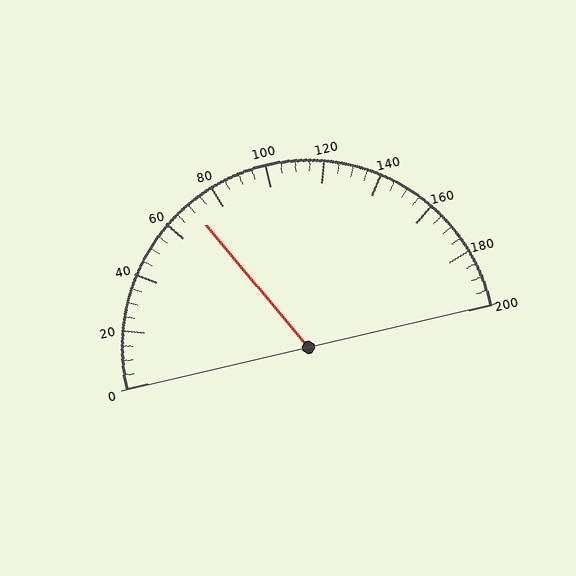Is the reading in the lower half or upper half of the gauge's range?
The reading is in the lower half of the range (0 to 200).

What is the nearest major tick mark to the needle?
The nearest major tick mark is 80.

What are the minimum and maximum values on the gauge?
The gauge ranges from 0 to 200.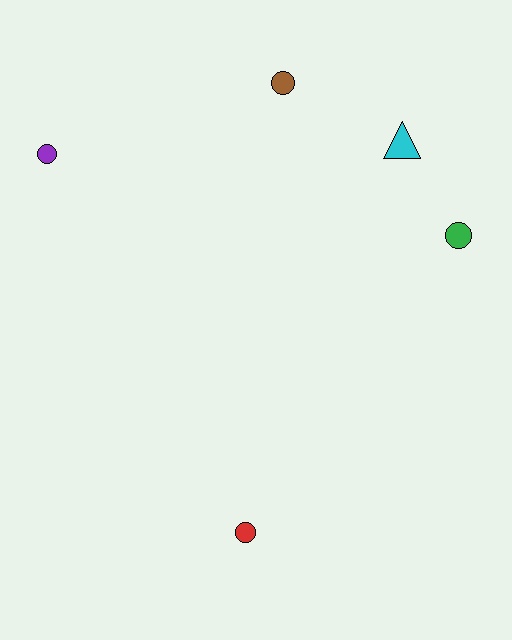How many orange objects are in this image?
There are no orange objects.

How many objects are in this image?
There are 5 objects.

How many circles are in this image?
There are 4 circles.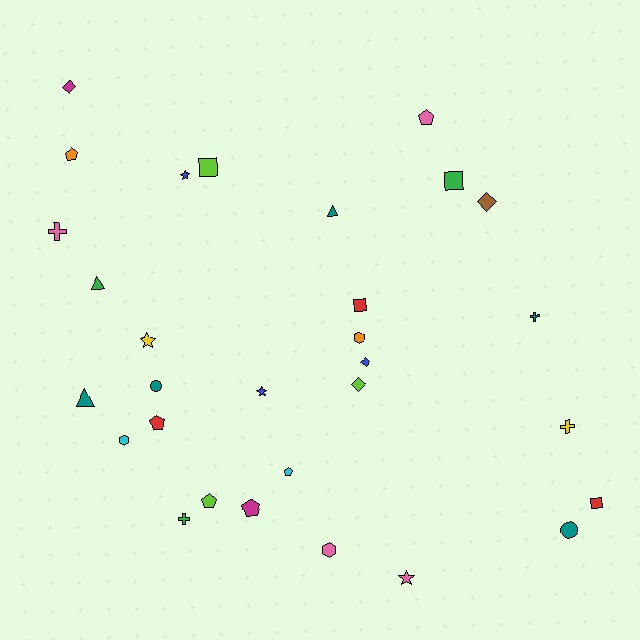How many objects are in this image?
There are 30 objects.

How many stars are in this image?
There are 4 stars.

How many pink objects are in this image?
There are 4 pink objects.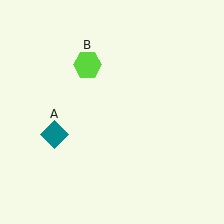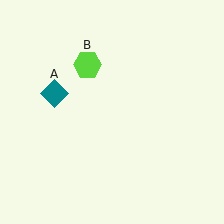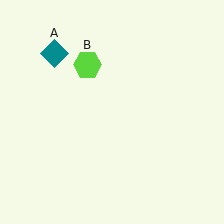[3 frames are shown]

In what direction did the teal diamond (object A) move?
The teal diamond (object A) moved up.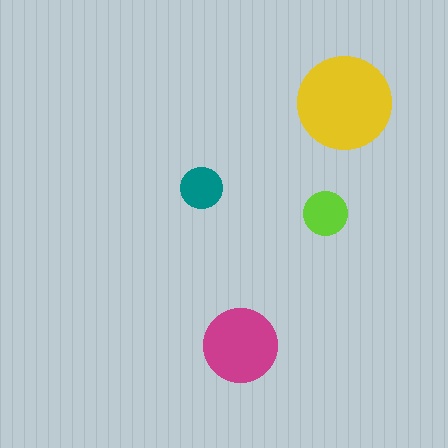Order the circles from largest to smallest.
the yellow one, the magenta one, the lime one, the teal one.